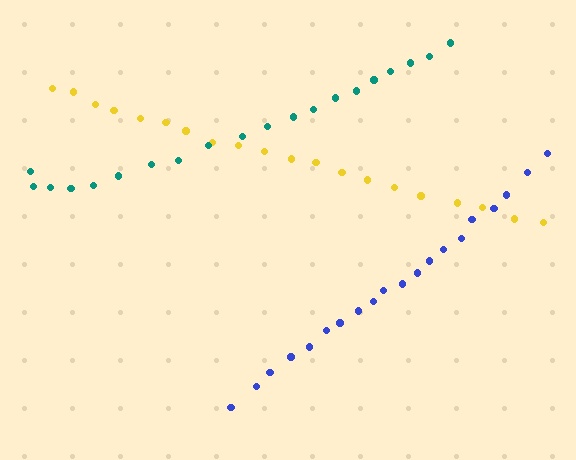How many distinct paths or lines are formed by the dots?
There are 3 distinct paths.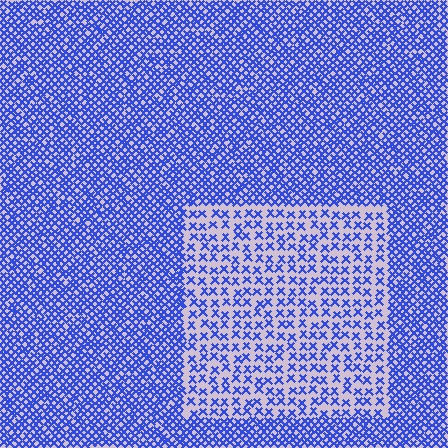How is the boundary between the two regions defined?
The boundary is defined by a change in element density (approximately 2.3x ratio). All elements are the same color, size, and shape.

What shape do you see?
I see a rectangle.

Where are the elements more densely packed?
The elements are more densely packed outside the rectangle boundary.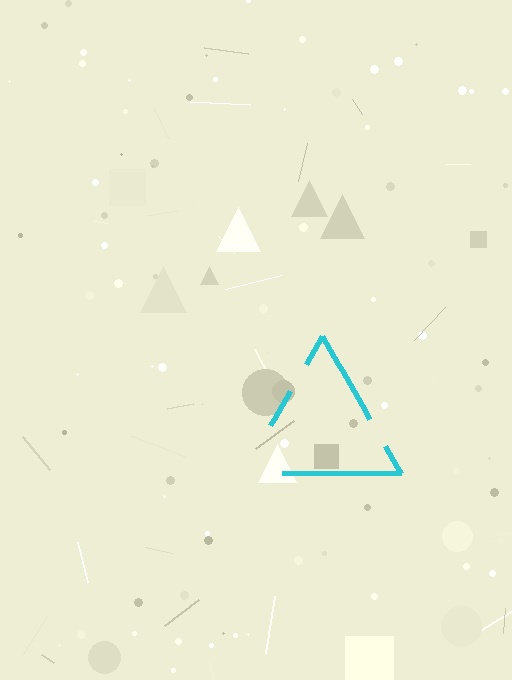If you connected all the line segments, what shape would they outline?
They would outline a triangle.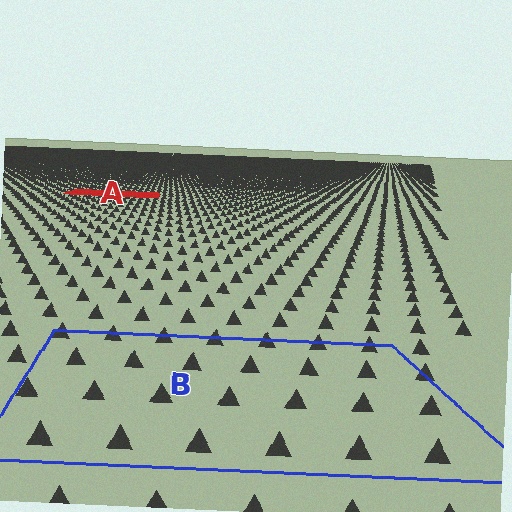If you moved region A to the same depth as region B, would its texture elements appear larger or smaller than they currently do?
They would appear larger. At a closer depth, the same texture elements are projected at a bigger on-screen size.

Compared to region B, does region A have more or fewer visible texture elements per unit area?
Region A has more texture elements per unit area — they are packed more densely because it is farther away.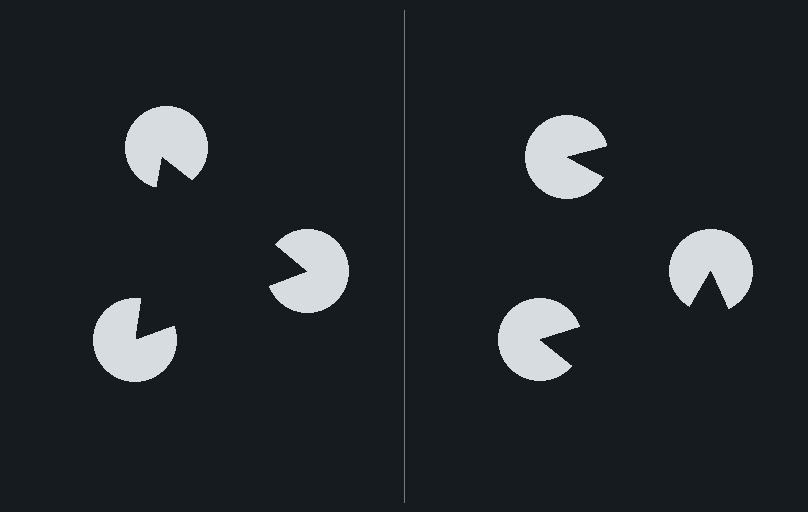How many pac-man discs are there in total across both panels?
6 — 3 on each side.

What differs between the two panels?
The pac-man discs are positioned identically on both sides; only the wedge orientations differ. On the left they align to a triangle; on the right they are misaligned.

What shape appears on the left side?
An illusory triangle.